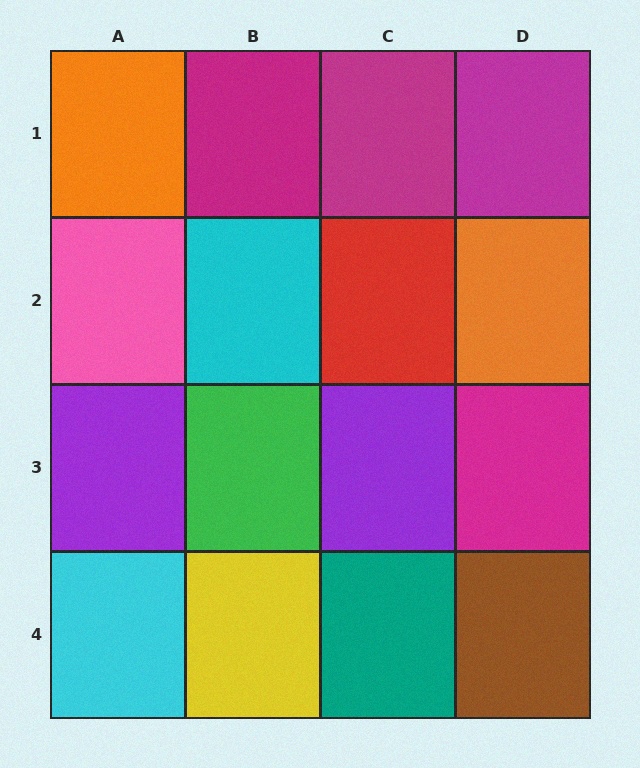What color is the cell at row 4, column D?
Brown.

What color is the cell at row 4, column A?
Cyan.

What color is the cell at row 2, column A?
Pink.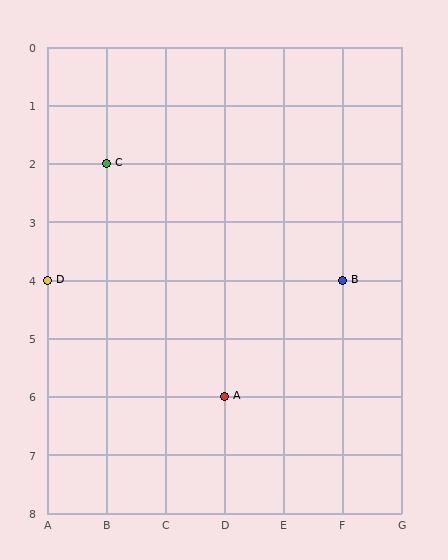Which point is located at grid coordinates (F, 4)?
Point B is at (F, 4).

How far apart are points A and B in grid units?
Points A and B are 2 columns and 2 rows apart (about 2.8 grid units diagonally).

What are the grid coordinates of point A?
Point A is at grid coordinates (D, 6).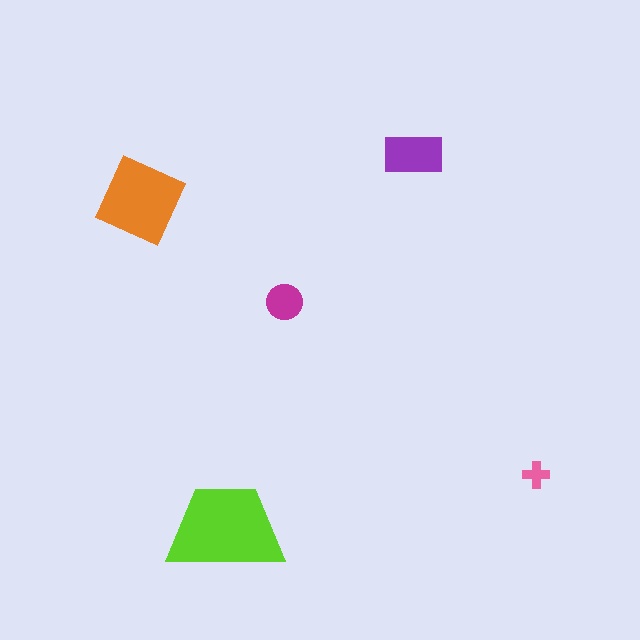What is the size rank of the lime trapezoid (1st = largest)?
1st.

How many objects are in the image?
There are 5 objects in the image.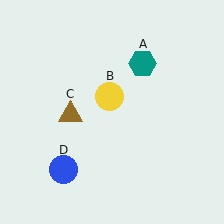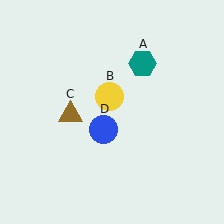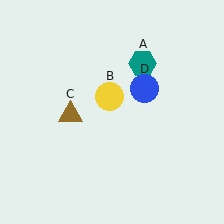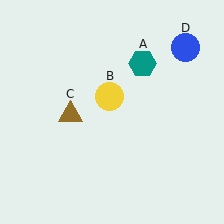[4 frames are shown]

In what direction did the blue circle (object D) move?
The blue circle (object D) moved up and to the right.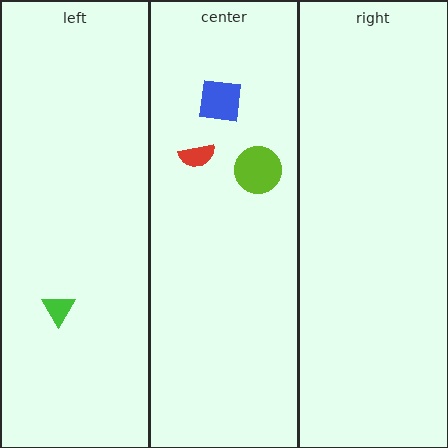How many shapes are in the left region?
1.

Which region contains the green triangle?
The left region.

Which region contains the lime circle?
The center region.